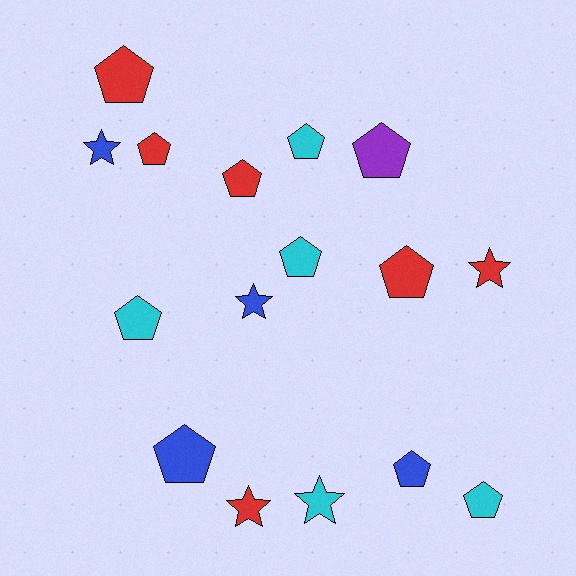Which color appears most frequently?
Red, with 6 objects.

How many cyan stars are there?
There is 1 cyan star.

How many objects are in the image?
There are 16 objects.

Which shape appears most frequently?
Pentagon, with 11 objects.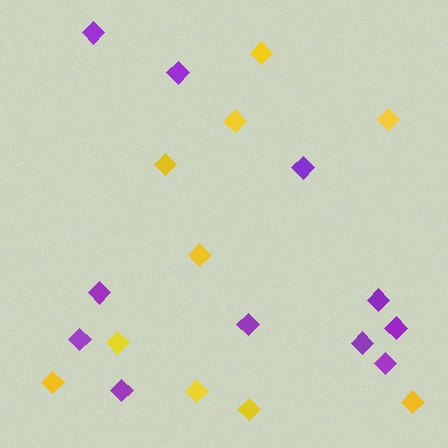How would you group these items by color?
There are 2 groups: one group of purple diamonds (11) and one group of yellow diamonds (10).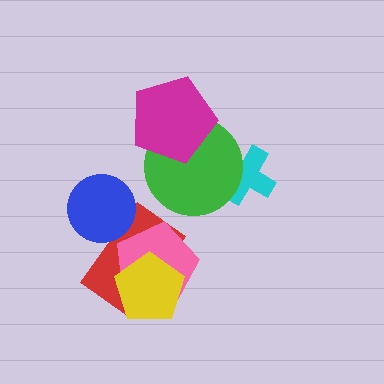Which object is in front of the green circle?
The magenta pentagon is in front of the green circle.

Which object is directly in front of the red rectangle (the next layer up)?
The pink pentagon is directly in front of the red rectangle.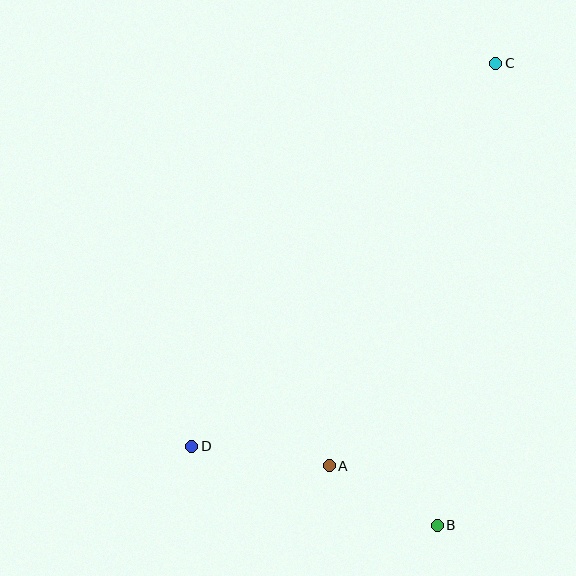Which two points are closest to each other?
Points A and B are closest to each other.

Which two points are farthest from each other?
Points C and D are farthest from each other.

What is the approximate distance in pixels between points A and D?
The distance between A and D is approximately 139 pixels.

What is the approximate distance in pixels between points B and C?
The distance between B and C is approximately 466 pixels.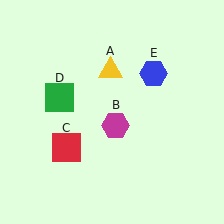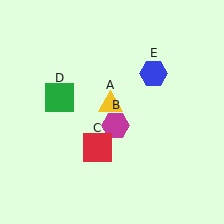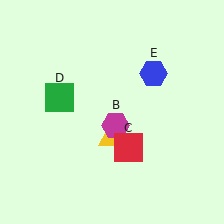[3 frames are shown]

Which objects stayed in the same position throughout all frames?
Magenta hexagon (object B) and green square (object D) and blue hexagon (object E) remained stationary.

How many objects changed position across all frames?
2 objects changed position: yellow triangle (object A), red square (object C).